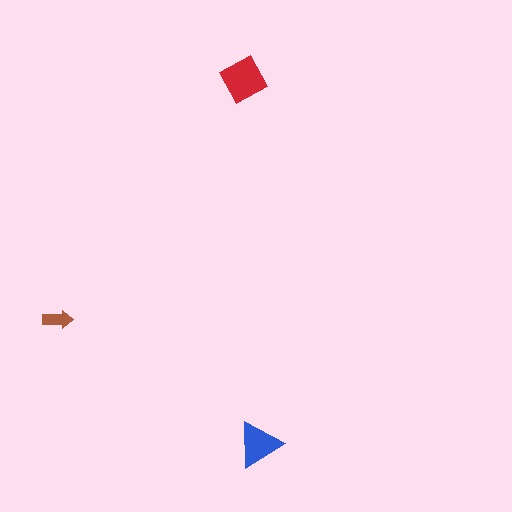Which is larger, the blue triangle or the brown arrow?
The blue triangle.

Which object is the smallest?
The brown arrow.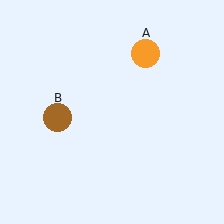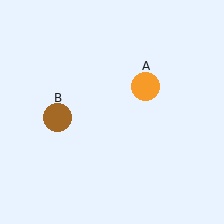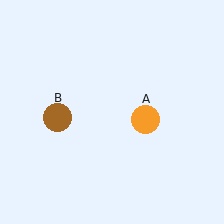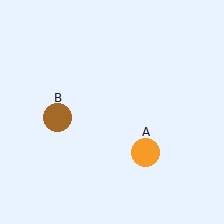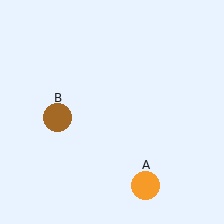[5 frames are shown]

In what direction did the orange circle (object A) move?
The orange circle (object A) moved down.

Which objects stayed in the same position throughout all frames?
Brown circle (object B) remained stationary.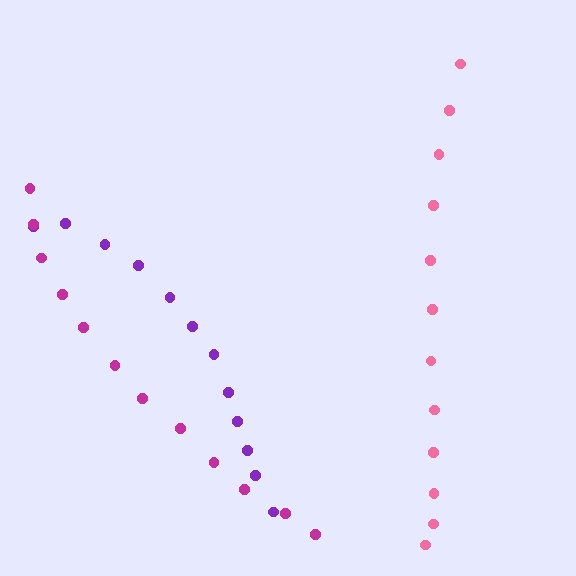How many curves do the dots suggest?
There are 3 distinct paths.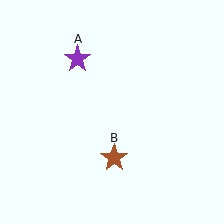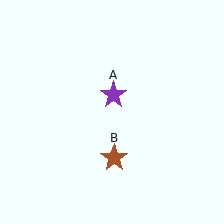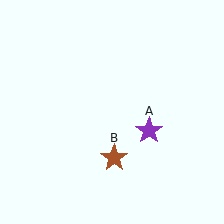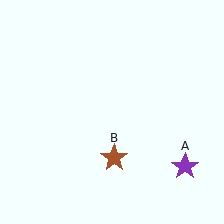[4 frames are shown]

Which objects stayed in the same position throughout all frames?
Brown star (object B) remained stationary.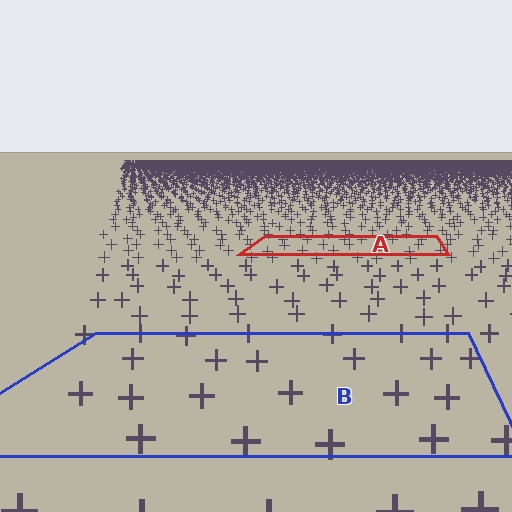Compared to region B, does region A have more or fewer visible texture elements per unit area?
Region A has more texture elements per unit area — they are packed more densely because it is farther away.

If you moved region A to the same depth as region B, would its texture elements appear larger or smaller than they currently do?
They would appear larger. At a closer depth, the same texture elements are projected at a bigger on-screen size.